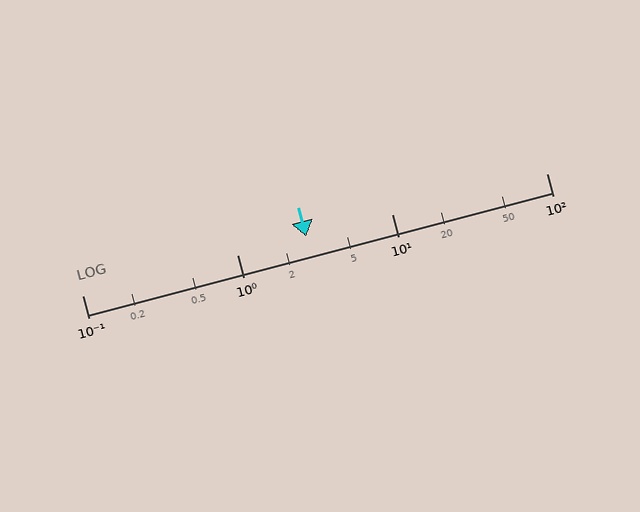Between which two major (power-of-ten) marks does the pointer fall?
The pointer is between 1 and 10.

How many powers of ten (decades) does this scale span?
The scale spans 3 decades, from 0.1 to 100.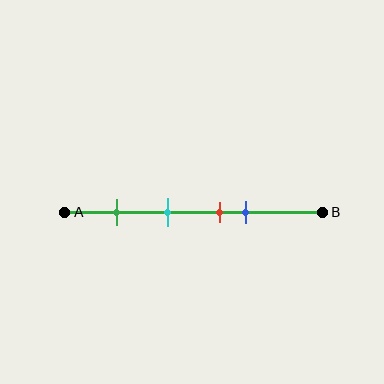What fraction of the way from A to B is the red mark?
The red mark is approximately 60% (0.6) of the way from A to B.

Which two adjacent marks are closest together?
The red and blue marks are the closest adjacent pair.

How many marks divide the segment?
There are 4 marks dividing the segment.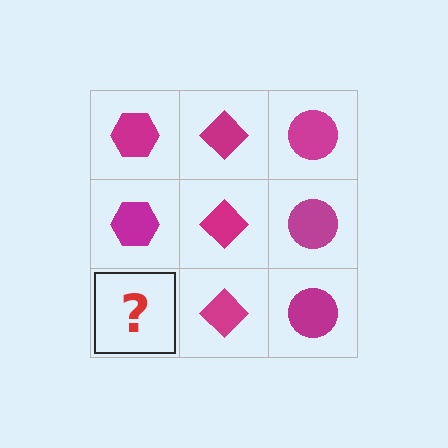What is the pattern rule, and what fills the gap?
The rule is that each column has a consistent shape. The gap should be filled with a magenta hexagon.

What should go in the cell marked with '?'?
The missing cell should contain a magenta hexagon.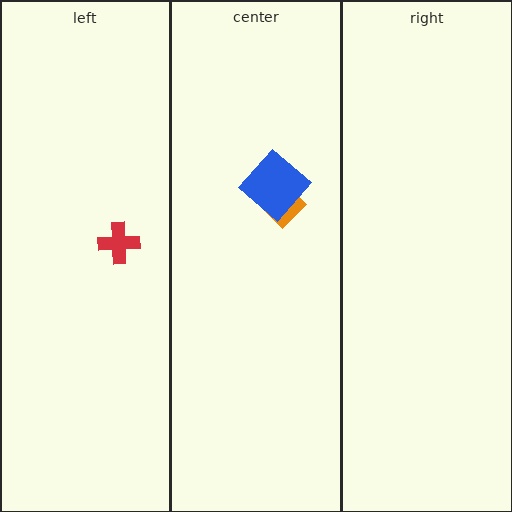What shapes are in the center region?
The orange diamond, the blue diamond.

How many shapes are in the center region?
2.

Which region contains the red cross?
The left region.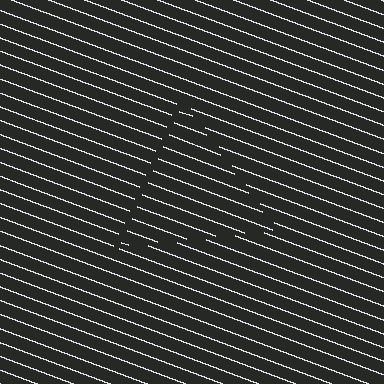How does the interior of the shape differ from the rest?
The interior of the shape contains the same grating, shifted by half a period — the contour is defined by the phase discontinuity where line-ends from the inner and outer gratings abut.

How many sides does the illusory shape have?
3 sides — the line-ends trace a triangle.